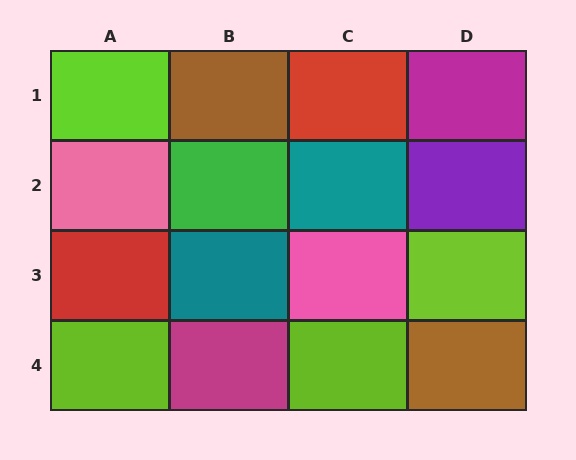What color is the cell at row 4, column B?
Magenta.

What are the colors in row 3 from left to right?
Red, teal, pink, lime.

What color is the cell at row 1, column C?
Red.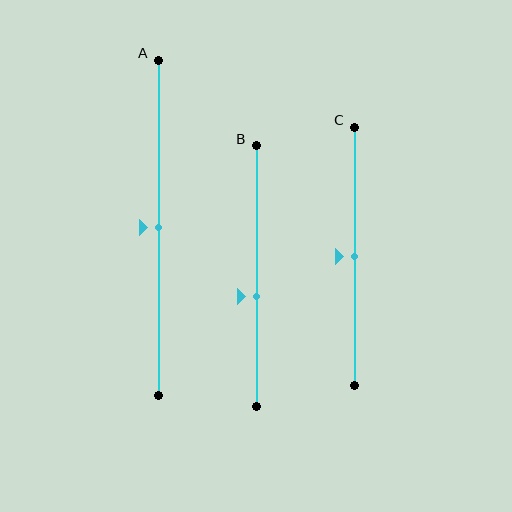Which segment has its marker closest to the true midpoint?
Segment A has its marker closest to the true midpoint.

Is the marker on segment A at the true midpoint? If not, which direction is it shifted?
Yes, the marker on segment A is at the true midpoint.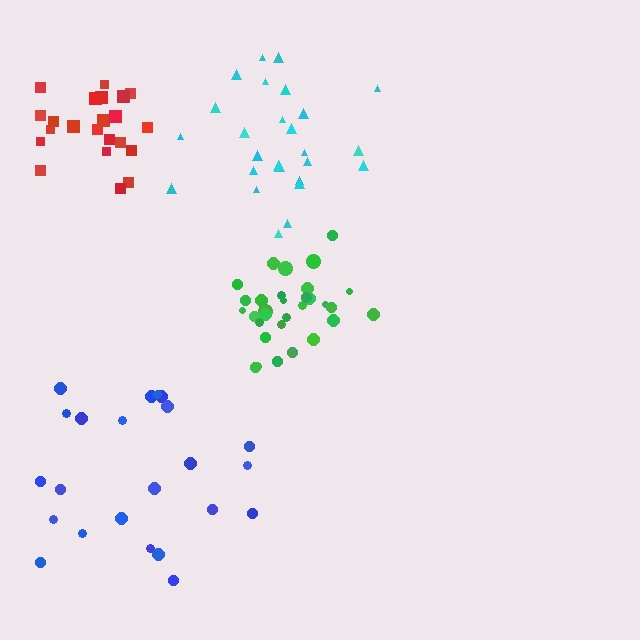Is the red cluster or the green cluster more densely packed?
Green.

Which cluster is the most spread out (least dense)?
Blue.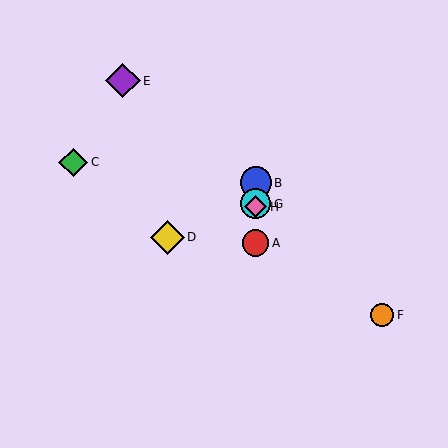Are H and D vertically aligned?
No, H is at x≈256 and D is at x≈167.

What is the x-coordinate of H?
Object H is at x≈256.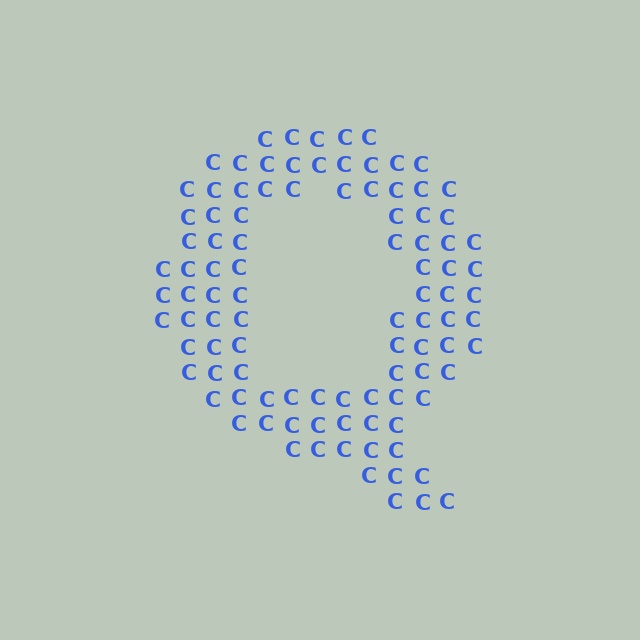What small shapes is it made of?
It is made of small letter C's.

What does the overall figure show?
The overall figure shows the letter Q.